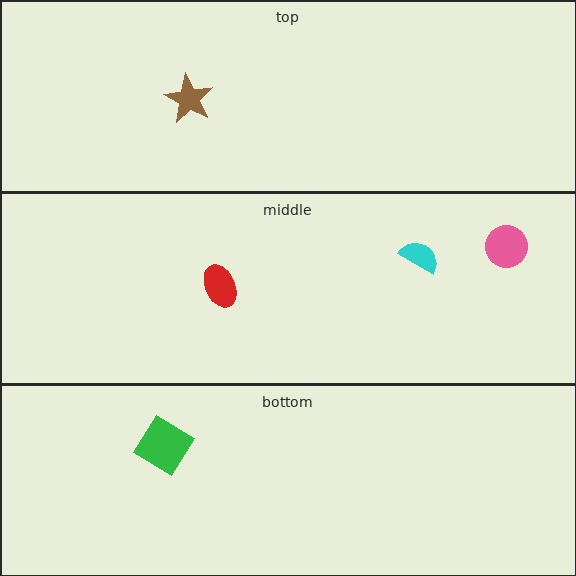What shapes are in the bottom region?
The green diamond.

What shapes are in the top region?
The brown star.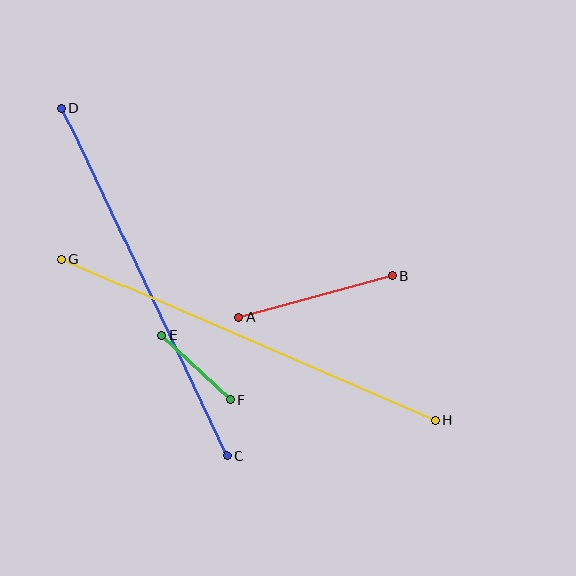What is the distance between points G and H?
The distance is approximately 407 pixels.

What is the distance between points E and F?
The distance is approximately 94 pixels.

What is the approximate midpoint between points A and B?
The midpoint is at approximately (315, 297) pixels.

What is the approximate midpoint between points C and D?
The midpoint is at approximately (144, 282) pixels.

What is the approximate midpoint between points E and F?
The midpoint is at approximately (196, 368) pixels.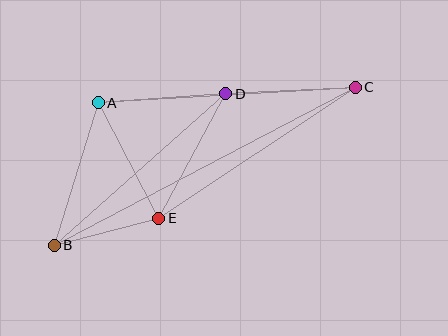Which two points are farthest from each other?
Points B and C are farthest from each other.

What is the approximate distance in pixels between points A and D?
The distance between A and D is approximately 128 pixels.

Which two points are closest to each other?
Points B and E are closest to each other.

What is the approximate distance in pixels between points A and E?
The distance between A and E is approximately 130 pixels.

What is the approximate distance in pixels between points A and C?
The distance between A and C is approximately 257 pixels.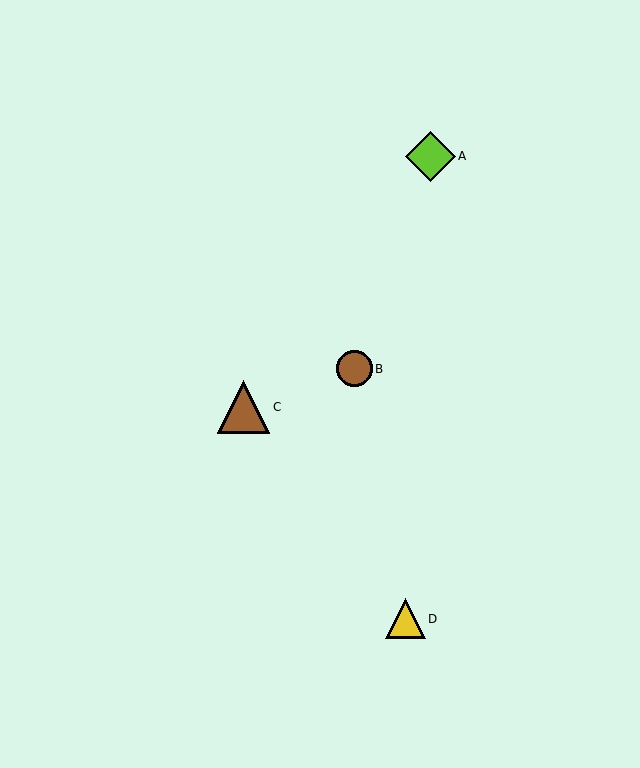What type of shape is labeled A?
Shape A is a lime diamond.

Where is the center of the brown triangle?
The center of the brown triangle is at (243, 407).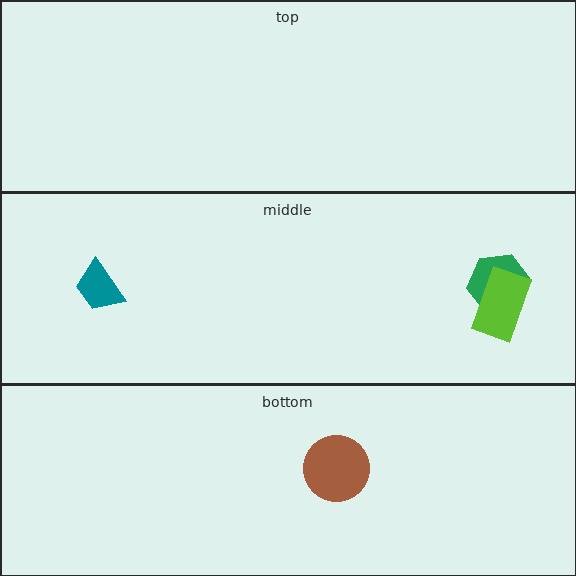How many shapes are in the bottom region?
1.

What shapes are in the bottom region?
The brown circle.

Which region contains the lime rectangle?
The middle region.